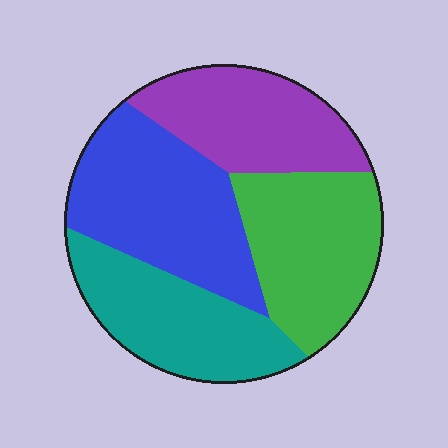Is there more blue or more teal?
Blue.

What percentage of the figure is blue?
Blue covers 29% of the figure.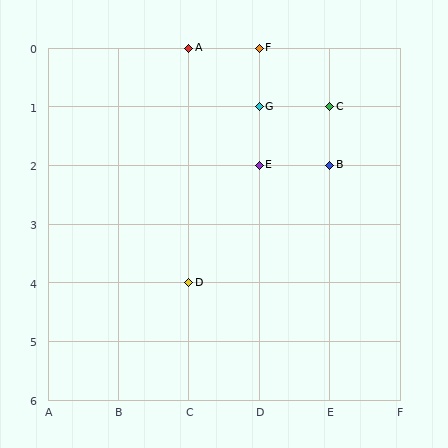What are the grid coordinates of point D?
Point D is at grid coordinates (C, 4).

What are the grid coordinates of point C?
Point C is at grid coordinates (E, 1).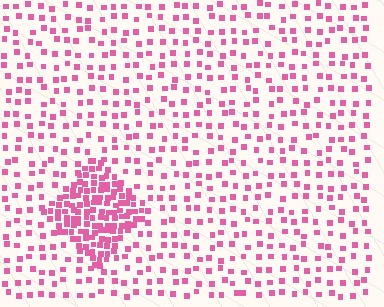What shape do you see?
I see a diamond.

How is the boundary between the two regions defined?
The boundary is defined by a change in element density (approximately 3.0x ratio). All elements are the same color, size, and shape.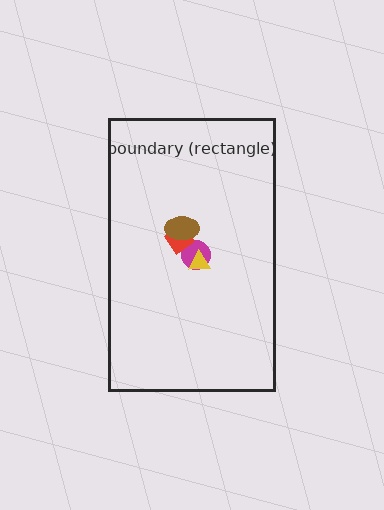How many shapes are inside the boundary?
4 inside, 0 outside.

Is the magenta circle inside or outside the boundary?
Inside.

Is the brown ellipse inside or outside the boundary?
Inside.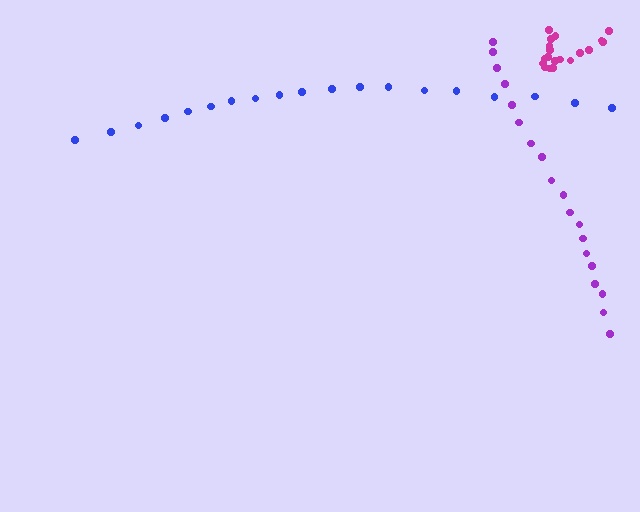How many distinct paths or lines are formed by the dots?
There are 3 distinct paths.